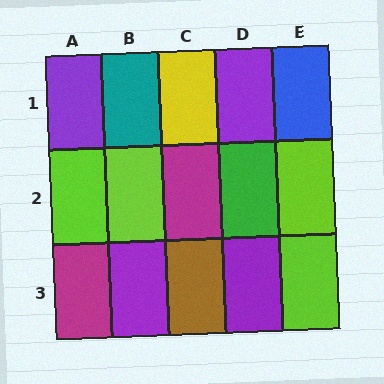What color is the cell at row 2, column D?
Green.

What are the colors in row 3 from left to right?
Magenta, purple, brown, purple, lime.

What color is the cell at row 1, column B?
Teal.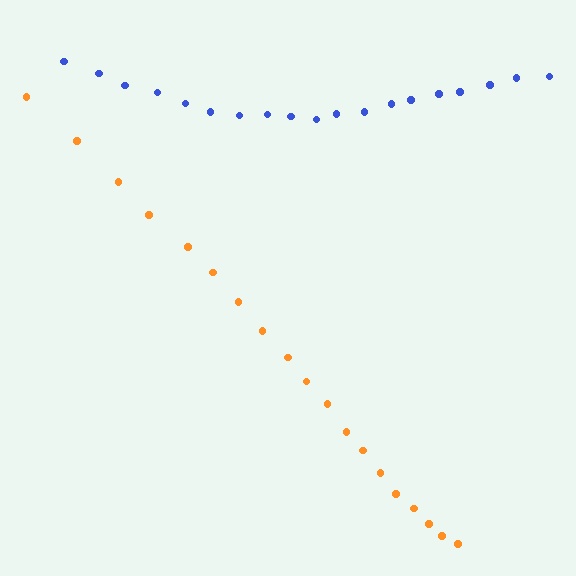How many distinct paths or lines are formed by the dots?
There are 2 distinct paths.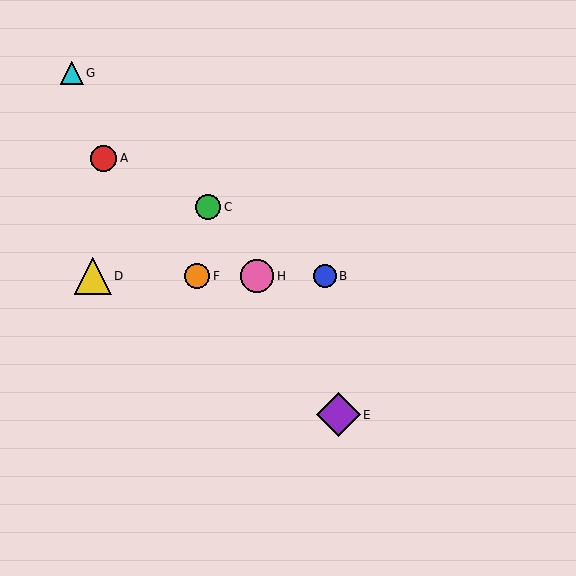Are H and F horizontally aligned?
Yes, both are at y≈276.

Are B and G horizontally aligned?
No, B is at y≈276 and G is at y≈73.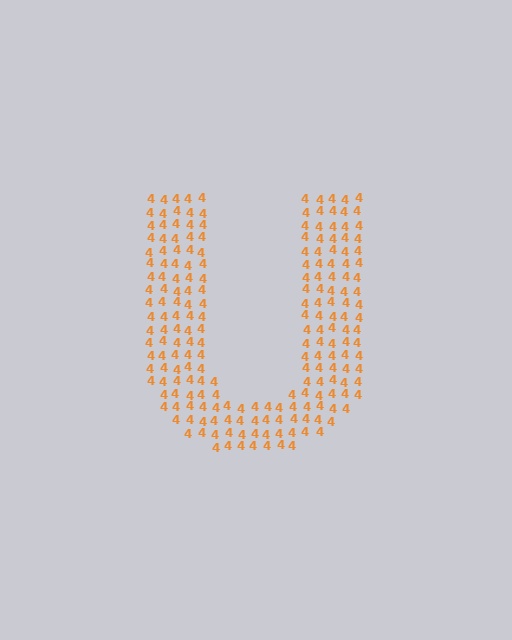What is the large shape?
The large shape is the letter U.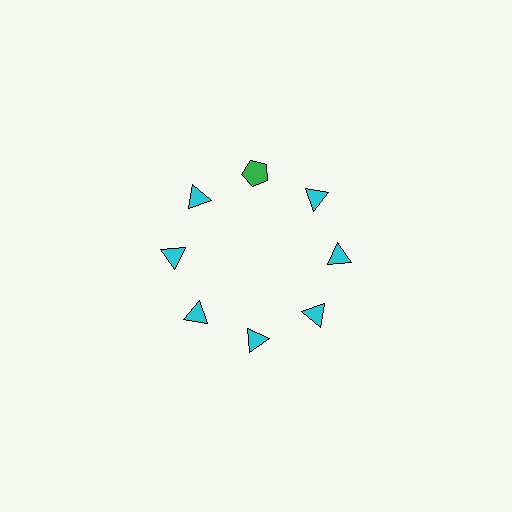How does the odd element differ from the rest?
It differs in both color (green instead of cyan) and shape (pentagon instead of triangle).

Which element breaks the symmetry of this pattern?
The green pentagon at roughly the 12 o'clock position breaks the symmetry. All other shapes are cyan triangles.